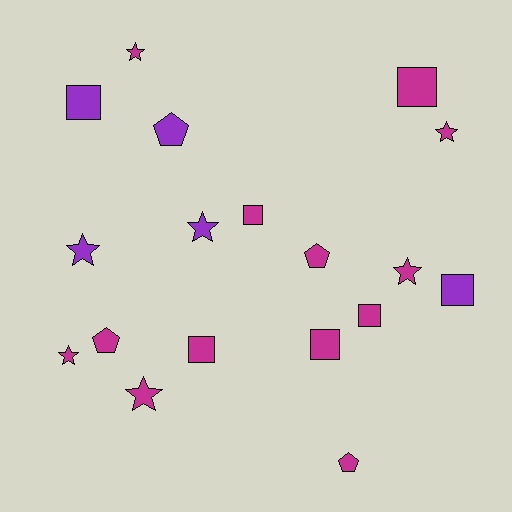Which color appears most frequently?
Magenta, with 13 objects.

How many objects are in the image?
There are 18 objects.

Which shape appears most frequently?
Square, with 7 objects.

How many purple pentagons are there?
There is 1 purple pentagon.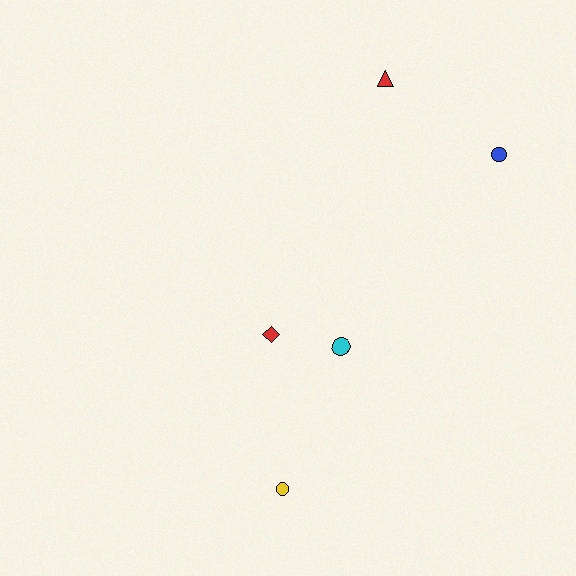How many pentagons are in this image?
There are no pentagons.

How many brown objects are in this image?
There are no brown objects.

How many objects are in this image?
There are 5 objects.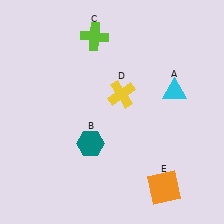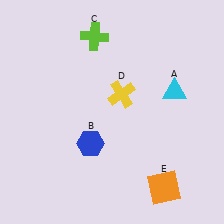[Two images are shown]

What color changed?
The hexagon (B) changed from teal in Image 1 to blue in Image 2.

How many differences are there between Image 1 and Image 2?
There is 1 difference between the two images.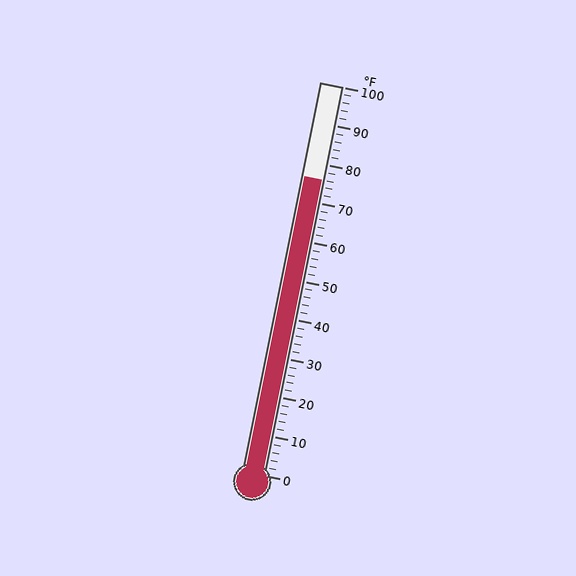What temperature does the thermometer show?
The thermometer shows approximately 76°F.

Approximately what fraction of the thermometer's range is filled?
The thermometer is filled to approximately 75% of its range.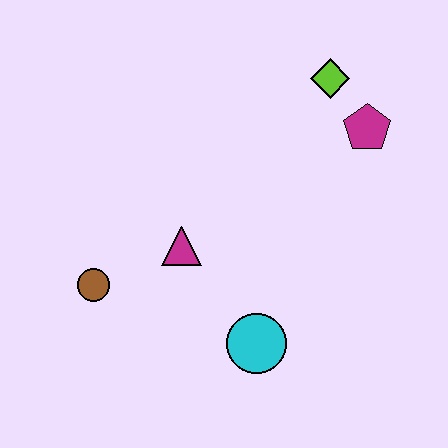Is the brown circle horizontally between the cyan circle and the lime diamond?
No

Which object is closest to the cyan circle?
The magenta triangle is closest to the cyan circle.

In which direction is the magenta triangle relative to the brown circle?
The magenta triangle is to the right of the brown circle.